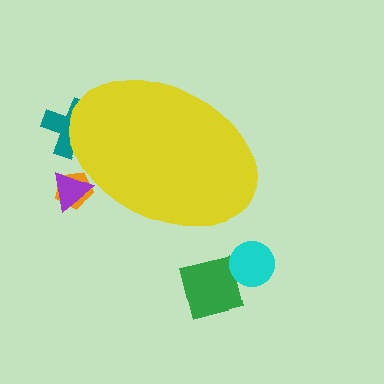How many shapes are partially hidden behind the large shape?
3 shapes are partially hidden.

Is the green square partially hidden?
No, the green square is fully visible.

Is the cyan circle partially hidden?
No, the cyan circle is fully visible.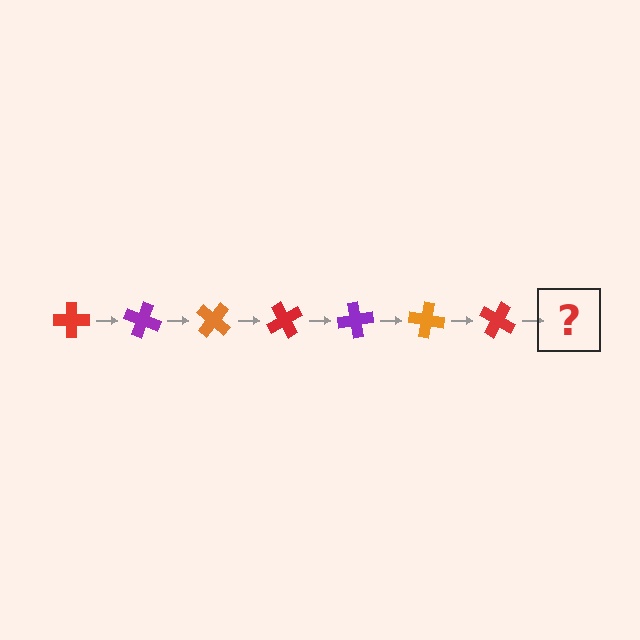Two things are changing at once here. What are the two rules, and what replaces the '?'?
The two rules are that it rotates 20 degrees each step and the color cycles through red, purple, and orange. The '?' should be a purple cross, rotated 140 degrees from the start.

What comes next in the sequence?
The next element should be a purple cross, rotated 140 degrees from the start.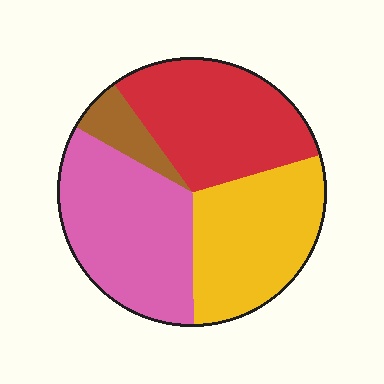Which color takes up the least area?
Brown, at roughly 5%.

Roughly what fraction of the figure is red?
Red covers 31% of the figure.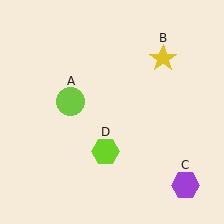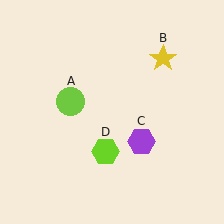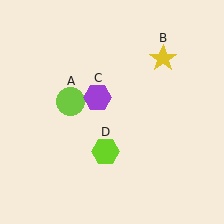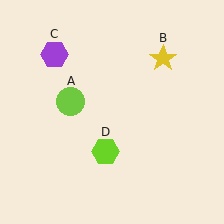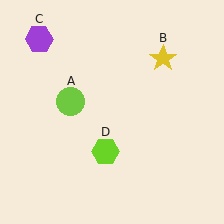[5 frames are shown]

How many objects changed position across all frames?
1 object changed position: purple hexagon (object C).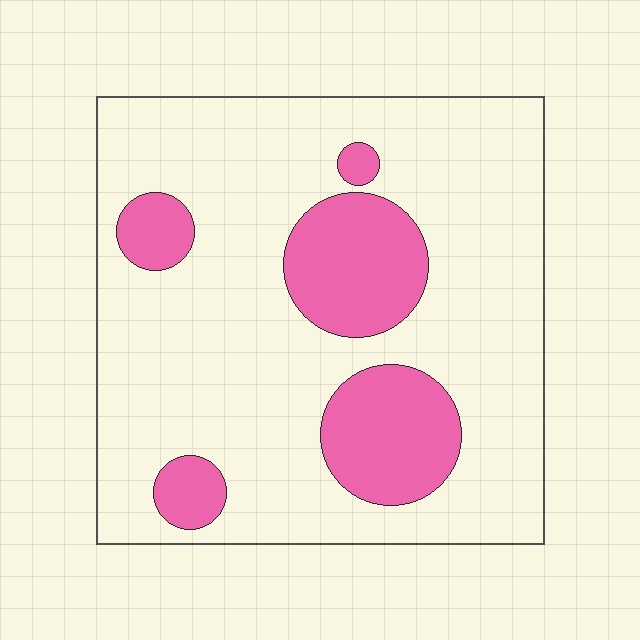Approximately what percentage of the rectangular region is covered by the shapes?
Approximately 20%.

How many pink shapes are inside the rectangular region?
5.